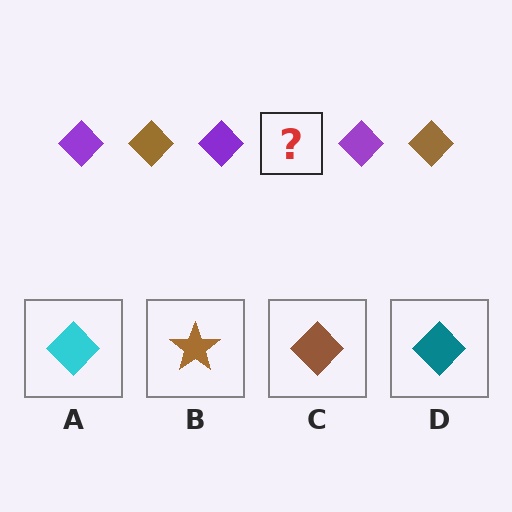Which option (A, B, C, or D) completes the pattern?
C.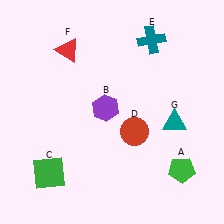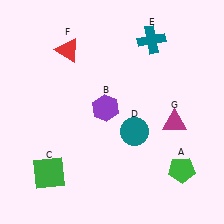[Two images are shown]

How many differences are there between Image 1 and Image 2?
There are 2 differences between the two images.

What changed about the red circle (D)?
In Image 1, D is red. In Image 2, it changed to teal.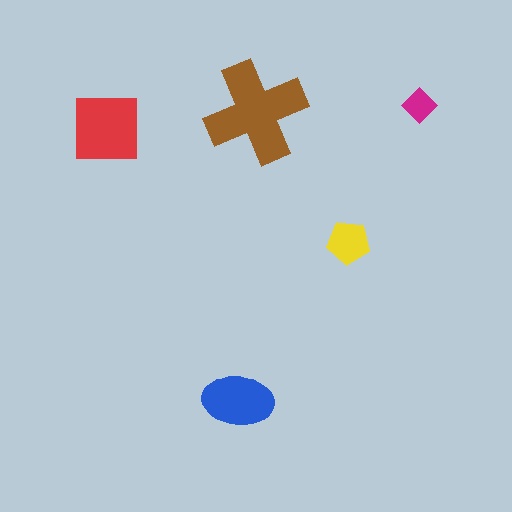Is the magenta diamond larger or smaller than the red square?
Smaller.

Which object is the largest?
The brown cross.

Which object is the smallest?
The magenta diamond.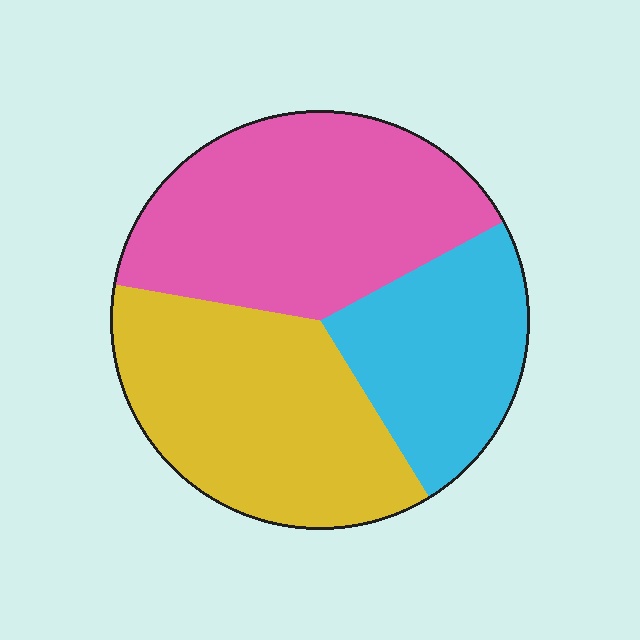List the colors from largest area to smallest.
From largest to smallest: pink, yellow, cyan.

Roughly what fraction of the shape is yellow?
Yellow takes up about three eighths (3/8) of the shape.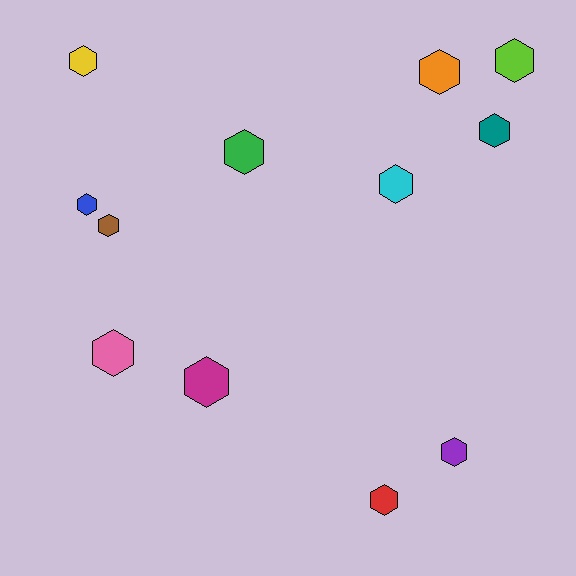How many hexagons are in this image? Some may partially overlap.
There are 12 hexagons.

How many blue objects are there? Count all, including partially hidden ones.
There is 1 blue object.